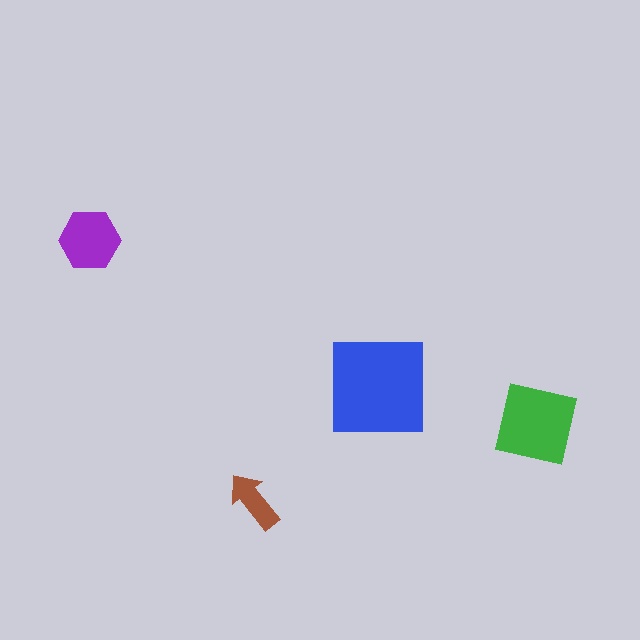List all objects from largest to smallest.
The blue square, the green square, the purple hexagon, the brown arrow.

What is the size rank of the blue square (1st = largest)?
1st.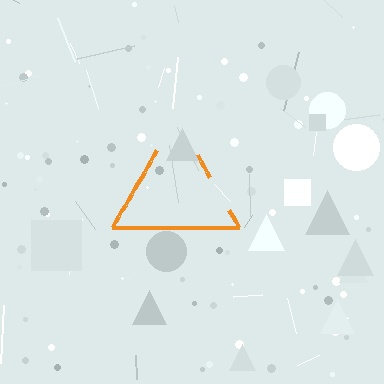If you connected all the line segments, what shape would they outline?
They would outline a triangle.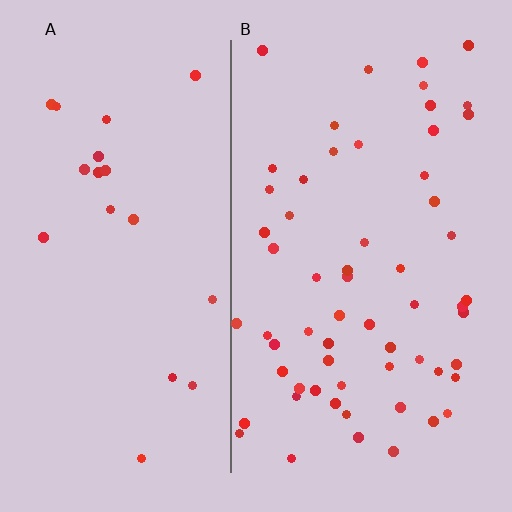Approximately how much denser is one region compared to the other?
Approximately 3.1× — region B over region A.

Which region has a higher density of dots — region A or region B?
B (the right).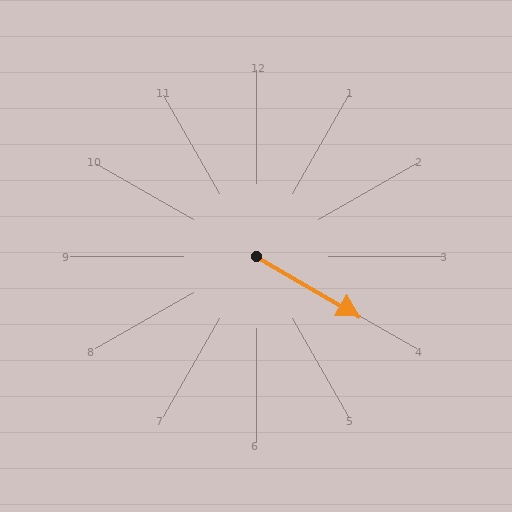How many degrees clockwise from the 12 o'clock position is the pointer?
Approximately 120 degrees.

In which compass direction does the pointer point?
Southeast.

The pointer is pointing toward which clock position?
Roughly 4 o'clock.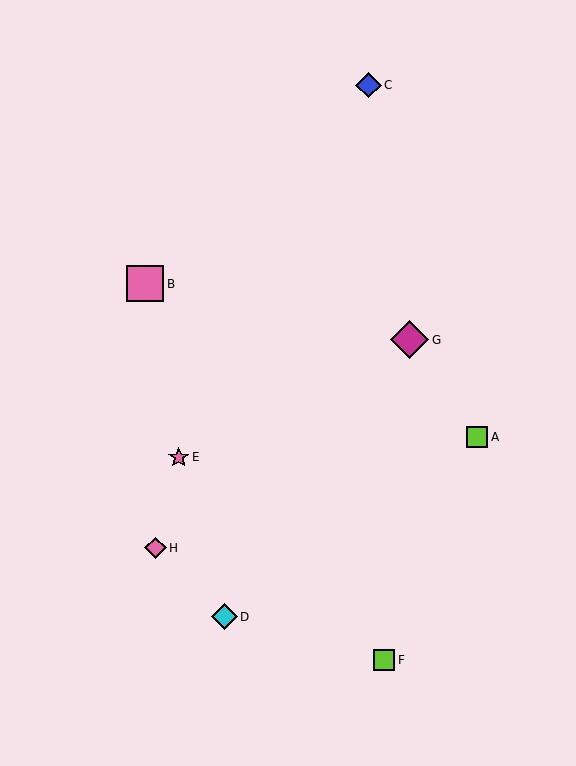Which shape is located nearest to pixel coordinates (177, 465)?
The pink star (labeled E) at (179, 457) is nearest to that location.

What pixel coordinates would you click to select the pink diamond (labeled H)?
Click at (155, 548) to select the pink diamond H.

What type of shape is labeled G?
Shape G is a magenta diamond.